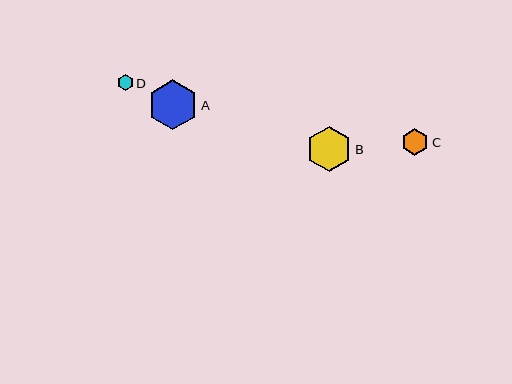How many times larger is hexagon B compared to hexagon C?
Hexagon B is approximately 1.7 times the size of hexagon C.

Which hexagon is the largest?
Hexagon A is the largest with a size of approximately 50 pixels.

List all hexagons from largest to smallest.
From largest to smallest: A, B, C, D.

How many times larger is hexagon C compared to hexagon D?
Hexagon C is approximately 1.8 times the size of hexagon D.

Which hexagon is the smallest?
Hexagon D is the smallest with a size of approximately 15 pixels.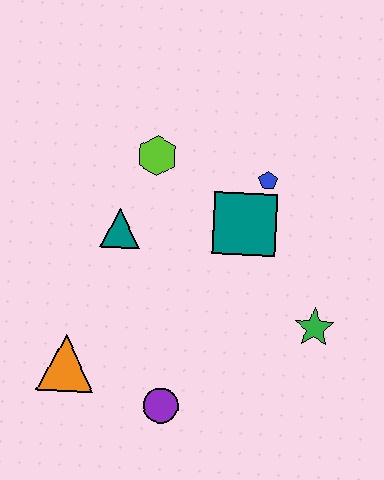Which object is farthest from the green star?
The orange triangle is farthest from the green star.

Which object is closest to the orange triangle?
The purple circle is closest to the orange triangle.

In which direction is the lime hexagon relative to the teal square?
The lime hexagon is to the left of the teal square.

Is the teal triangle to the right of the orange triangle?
Yes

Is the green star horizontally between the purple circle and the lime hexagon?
No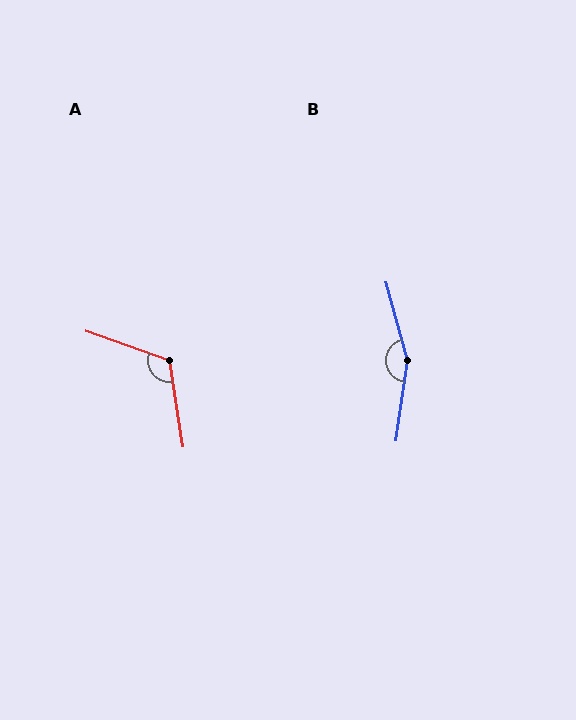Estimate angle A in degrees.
Approximately 118 degrees.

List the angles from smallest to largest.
A (118°), B (157°).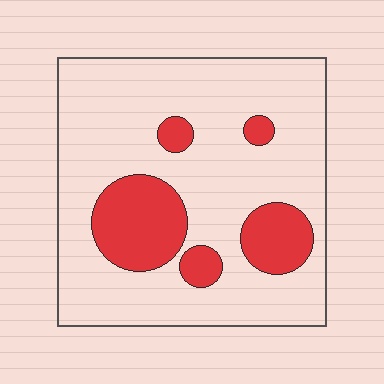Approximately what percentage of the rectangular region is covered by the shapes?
Approximately 20%.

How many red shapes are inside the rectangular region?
5.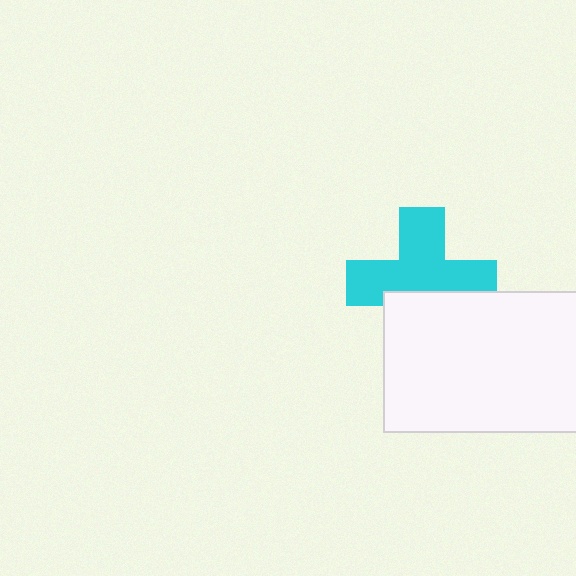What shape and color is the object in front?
The object in front is a white rectangle.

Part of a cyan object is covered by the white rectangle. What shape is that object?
It is a cross.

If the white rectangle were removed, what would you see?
You would see the complete cyan cross.